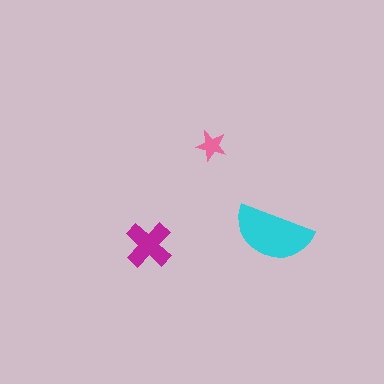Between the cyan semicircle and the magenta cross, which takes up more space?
The cyan semicircle.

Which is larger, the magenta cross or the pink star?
The magenta cross.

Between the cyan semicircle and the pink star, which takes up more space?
The cyan semicircle.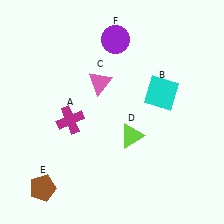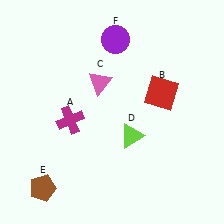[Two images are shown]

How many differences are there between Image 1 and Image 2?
There is 1 difference between the two images.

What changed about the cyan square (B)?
In Image 1, B is cyan. In Image 2, it changed to red.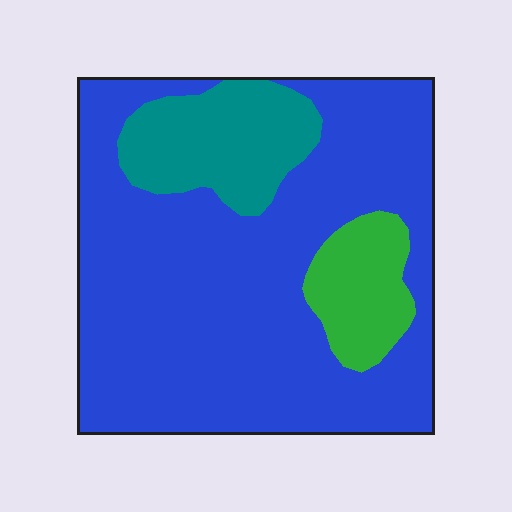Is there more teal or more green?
Teal.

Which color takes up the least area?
Green, at roughly 10%.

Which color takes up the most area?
Blue, at roughly 75%.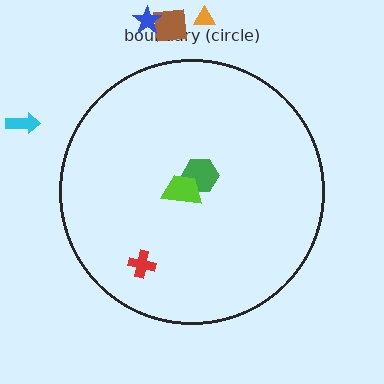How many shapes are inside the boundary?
3 inside, 4 outside.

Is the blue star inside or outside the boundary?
Outside.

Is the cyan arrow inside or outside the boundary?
Outside.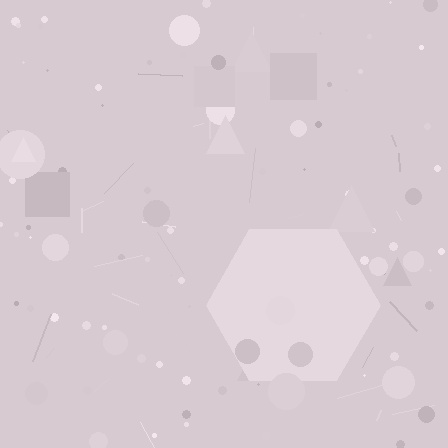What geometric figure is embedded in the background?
A hexagon is embedded in the background.